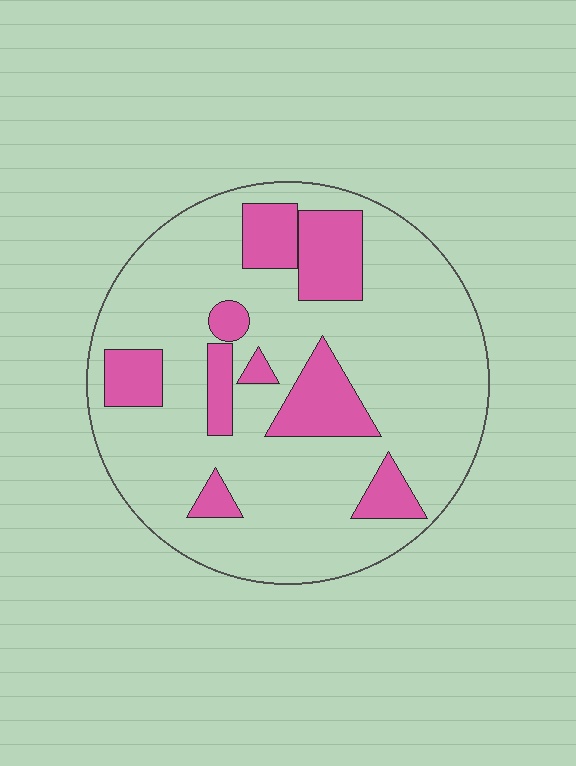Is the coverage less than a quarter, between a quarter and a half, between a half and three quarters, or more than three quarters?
Less than a quarter.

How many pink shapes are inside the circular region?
9.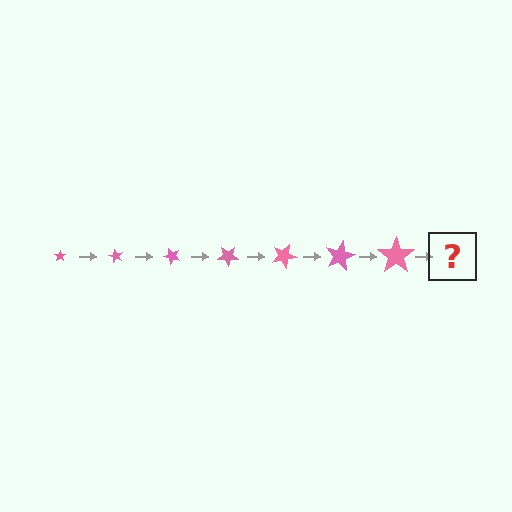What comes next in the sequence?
The next element should be a star, larger than the previous one and rotated 420 degrees from the start.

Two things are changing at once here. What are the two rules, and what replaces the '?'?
The two rules are that the star grows larger each step and it rotates 60 degrees each step. The '?' should be a star, larger than the previous one and rotated 420 degrees from the start.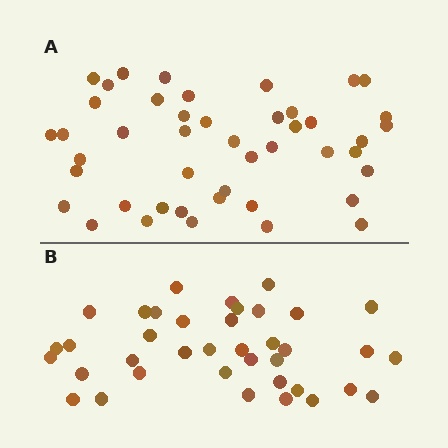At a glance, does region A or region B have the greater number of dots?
Region A (the top region) has more dots.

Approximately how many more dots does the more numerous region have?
Region A has roughly 8 or so more dots than region B.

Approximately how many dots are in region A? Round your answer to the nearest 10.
About 40 dots. (The exact count is 45, which rounds to 40.)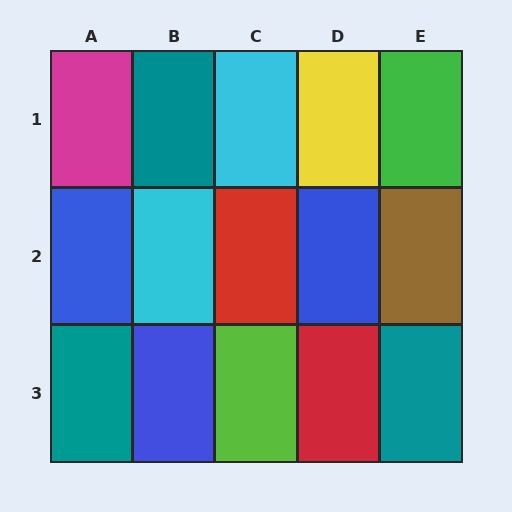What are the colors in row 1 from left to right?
Magenta, teal, cyan, yellow, green.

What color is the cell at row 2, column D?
Blue.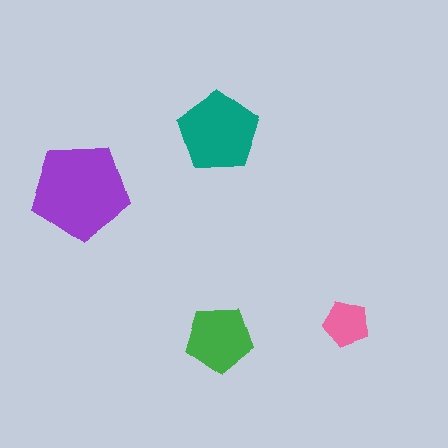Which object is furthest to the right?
The pink pentagon is rightmost.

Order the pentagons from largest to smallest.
the purple one, the teal one, the green one, the pink one.